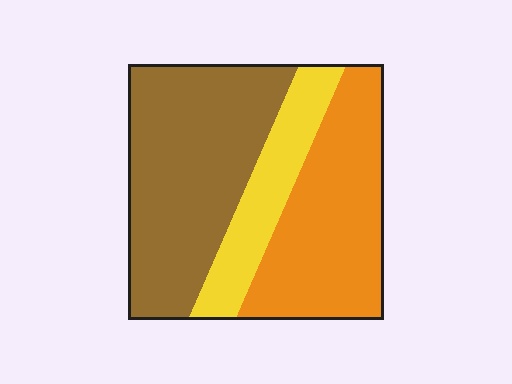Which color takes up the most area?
Brown, at roughly 45%.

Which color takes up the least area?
Yellow, at roughly 20%.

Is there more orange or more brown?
Brown.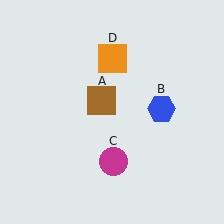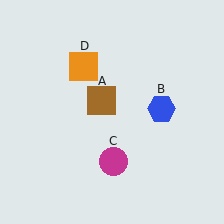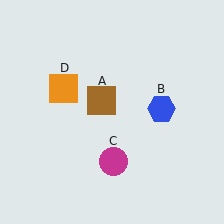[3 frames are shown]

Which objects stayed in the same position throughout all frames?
Brown square (object A) and blue hexagon (object B) and magenta circle (object C) remained stationary.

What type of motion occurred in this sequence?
The orange square (object D) rotated counterclockwise around the center of the scene.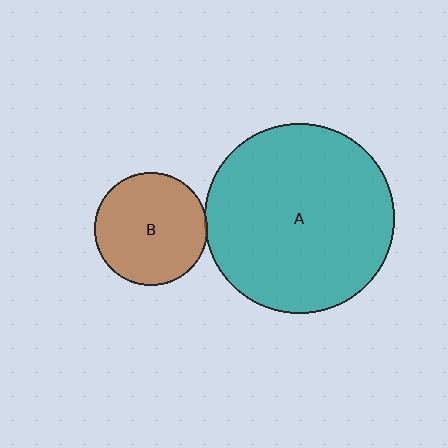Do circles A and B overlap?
Yes.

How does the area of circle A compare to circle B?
Approximately 2.8 times.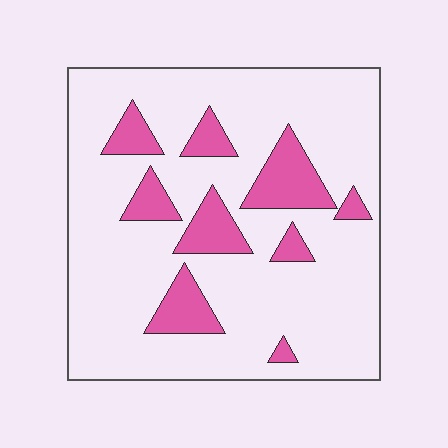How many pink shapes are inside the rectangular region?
9.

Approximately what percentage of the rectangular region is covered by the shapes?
Approximately 20%.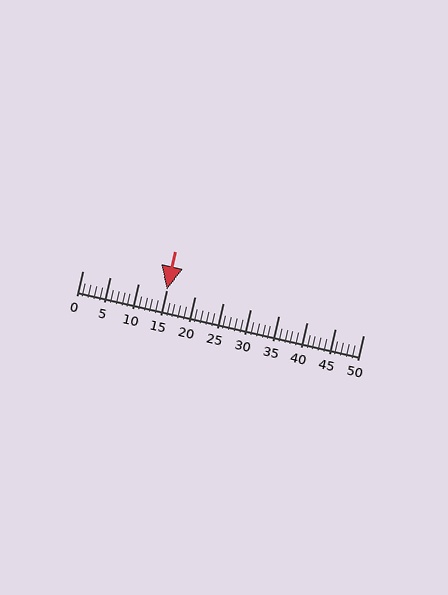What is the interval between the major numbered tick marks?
The major tick marks are spaced 5 units apart.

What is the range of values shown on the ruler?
The ruler shows values from 0 to 50.